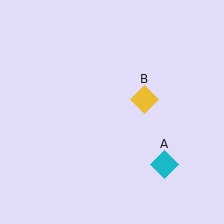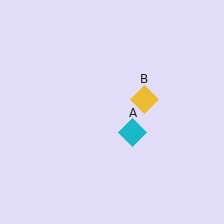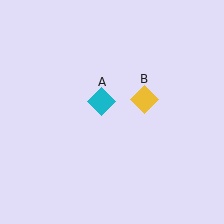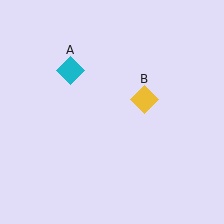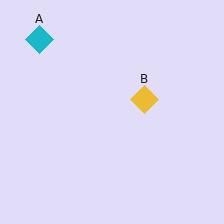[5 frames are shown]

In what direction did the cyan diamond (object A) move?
The cyan diamond (object A) moved up and to the left.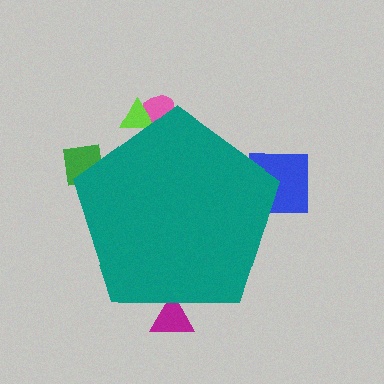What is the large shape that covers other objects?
A teal pentagon.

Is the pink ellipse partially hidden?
Yes, the pink ellipse is partially hidden behind the teal pentagon.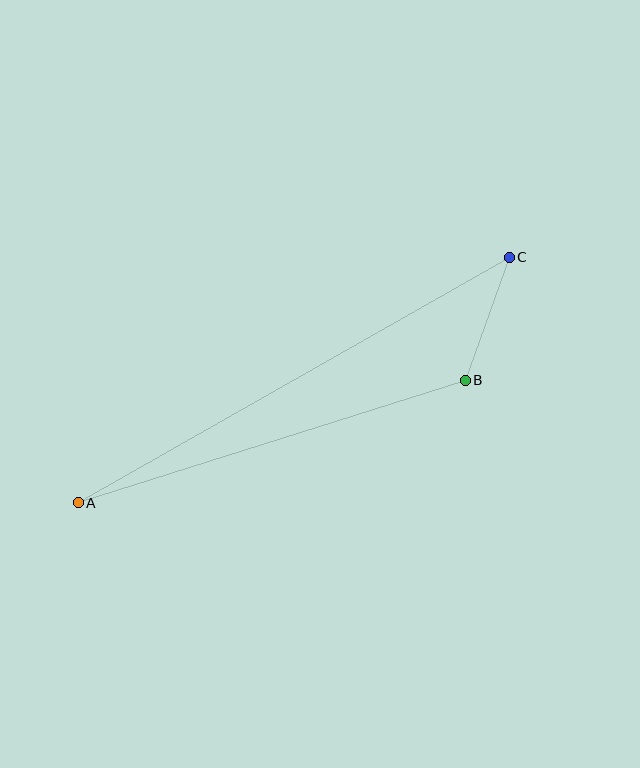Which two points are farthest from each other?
Points A and C are farthest from each other.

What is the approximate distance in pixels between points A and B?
The distance between A and B is approximately 406 pixels.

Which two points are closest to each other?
Points B and C are closest to each other.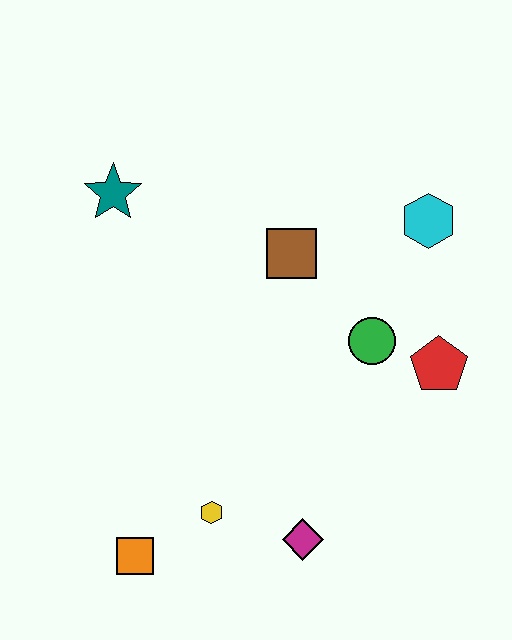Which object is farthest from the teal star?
The magenta diamond is farthest from the teal star.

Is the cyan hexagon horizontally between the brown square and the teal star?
No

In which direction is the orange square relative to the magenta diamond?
The orange square is to the left of the magenta diamond.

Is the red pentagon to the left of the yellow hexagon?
No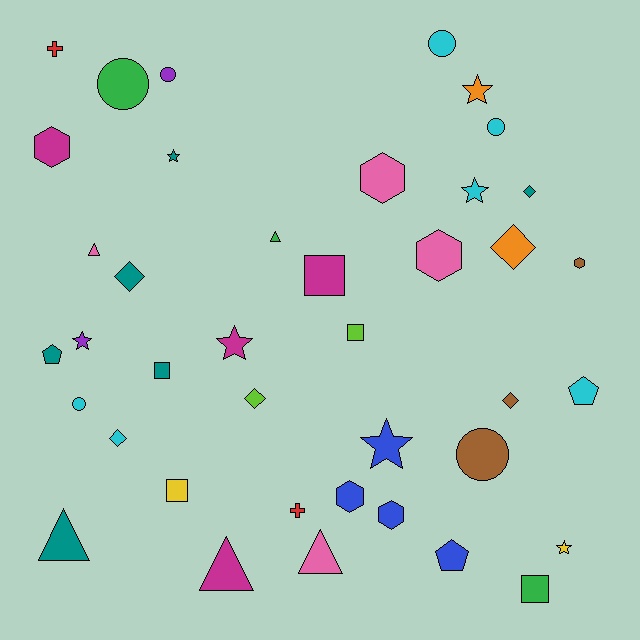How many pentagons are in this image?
There are 3 pentagons.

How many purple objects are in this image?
There are 2 purple objects.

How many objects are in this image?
There are 40 objects.